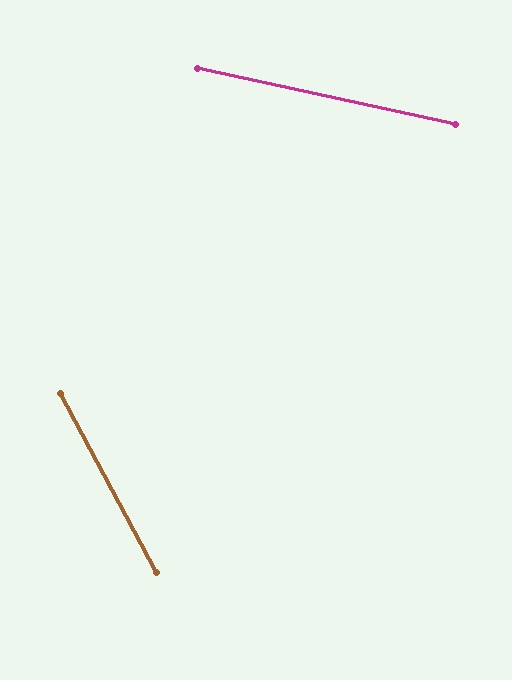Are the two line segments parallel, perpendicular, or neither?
Neither parallel nor perpendicular — they differ by about 50°.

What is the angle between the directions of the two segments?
Approximately 50 degrees.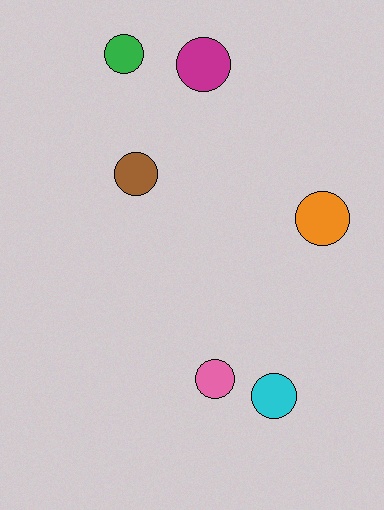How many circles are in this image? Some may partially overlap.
There are 6 circles.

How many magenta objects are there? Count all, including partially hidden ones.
There is 1 magenta object.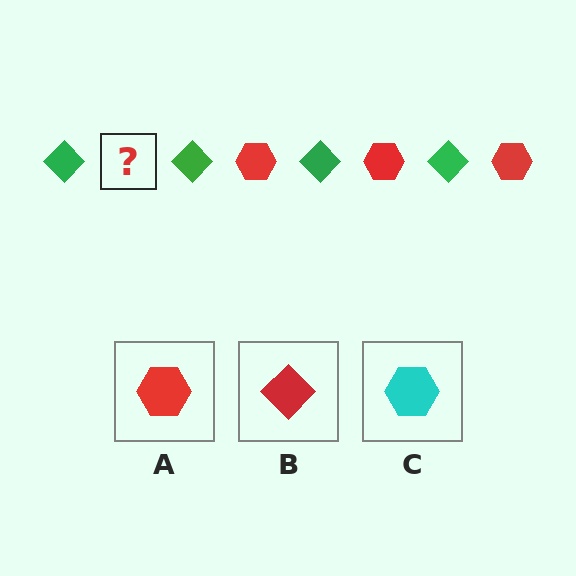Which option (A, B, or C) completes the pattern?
A.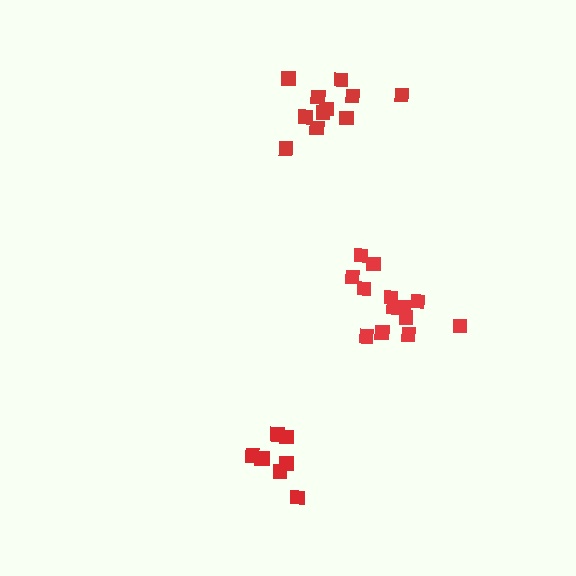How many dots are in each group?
Group 1: 8 dots, Group 2: 13 dots, Group 3: 11 dots (32 total).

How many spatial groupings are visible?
There are 3 spatial groupings.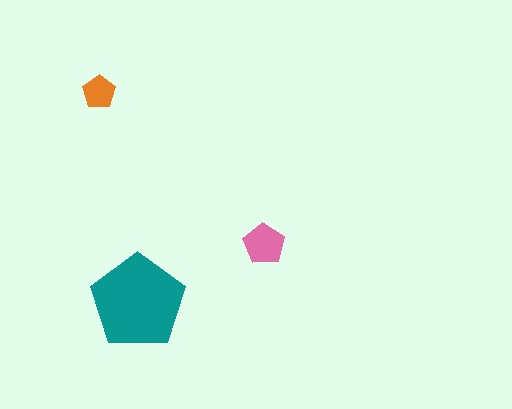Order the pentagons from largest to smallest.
the teal one, the pink one, the orange one.